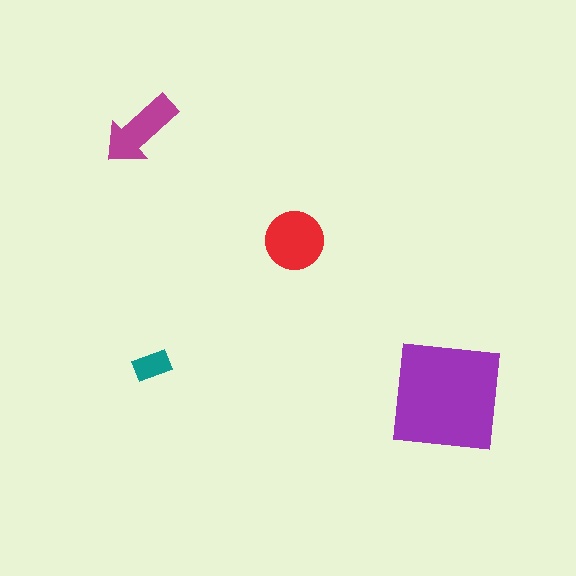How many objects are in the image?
There are 4 objects in the image.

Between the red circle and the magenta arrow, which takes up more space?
The red circle.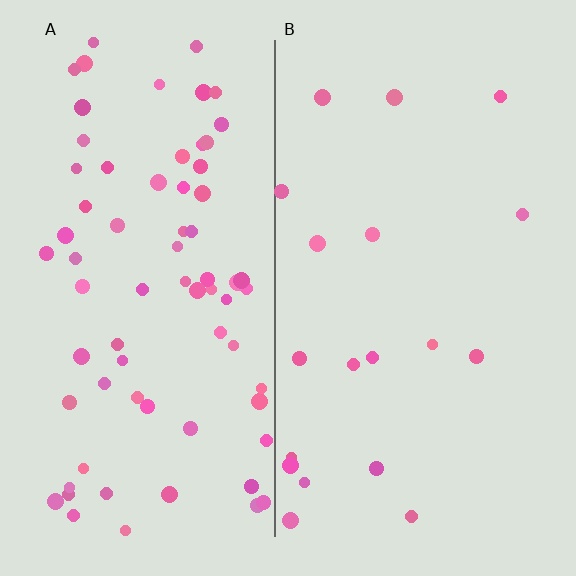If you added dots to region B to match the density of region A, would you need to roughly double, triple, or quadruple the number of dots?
Approximately quadruple.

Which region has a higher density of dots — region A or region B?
A (the left).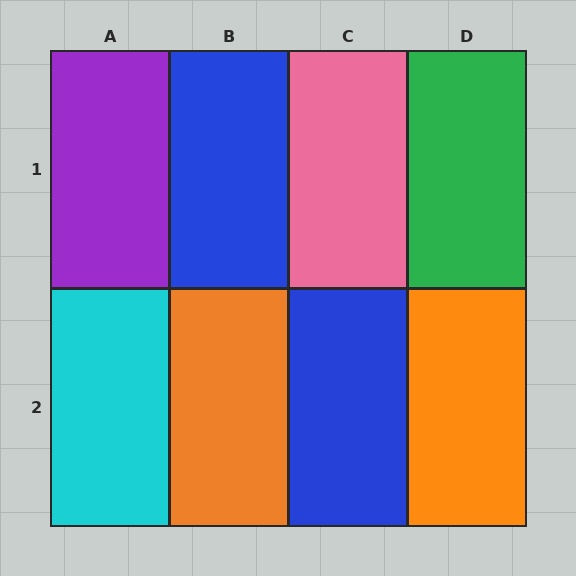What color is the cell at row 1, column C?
Pink.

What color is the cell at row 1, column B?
Blue.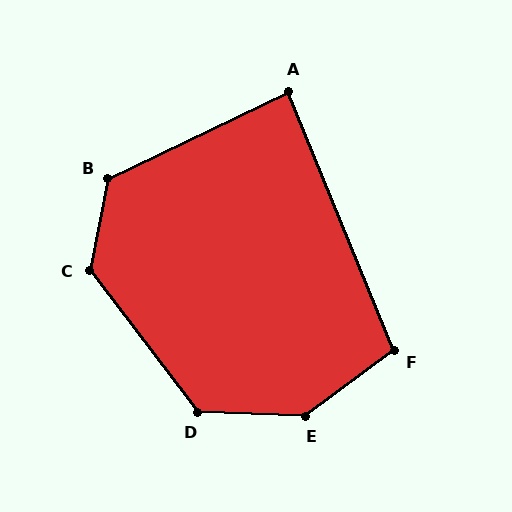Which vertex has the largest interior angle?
E, at approximately 142 degrees.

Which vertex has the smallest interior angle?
A, at approximately 87 degrees.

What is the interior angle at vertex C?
Approximately 132 degrees (obtuse).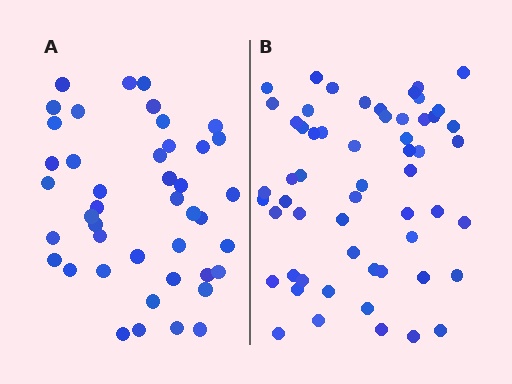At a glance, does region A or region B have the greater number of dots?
Region B (the right region) has more dots.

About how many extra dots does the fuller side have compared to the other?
Region B has approximately 15 more dots than region A.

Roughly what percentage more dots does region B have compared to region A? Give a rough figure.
About 35% more.